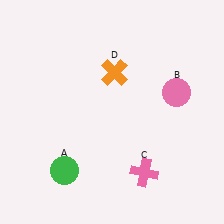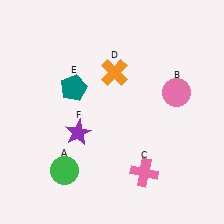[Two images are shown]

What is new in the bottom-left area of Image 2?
A purple star (F) was added in the bottom-left area of Image 2.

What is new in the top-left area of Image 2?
A teal pentagon (E) was added in the top-left area of Image 2.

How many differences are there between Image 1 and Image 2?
There are 2 differences between the two images.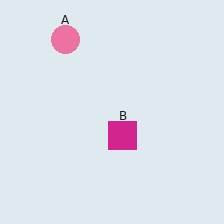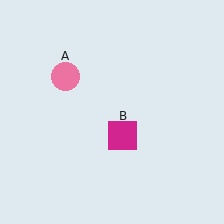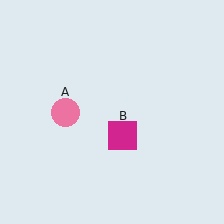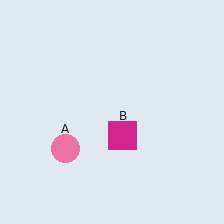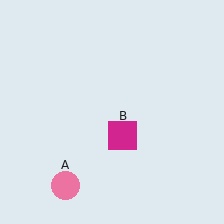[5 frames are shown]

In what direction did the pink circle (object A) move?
The pink circle (object A) moved down.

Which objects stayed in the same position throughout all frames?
Magenta square (object B) remained stationary.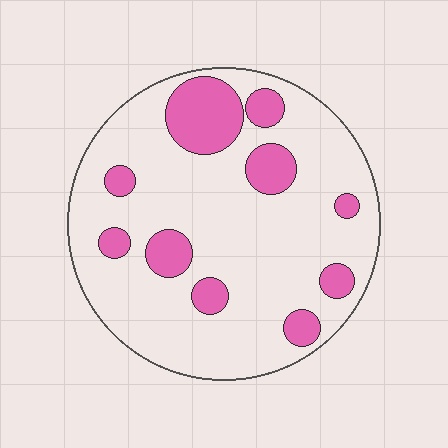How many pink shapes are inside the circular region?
10.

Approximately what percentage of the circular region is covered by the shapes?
Approximately 20%.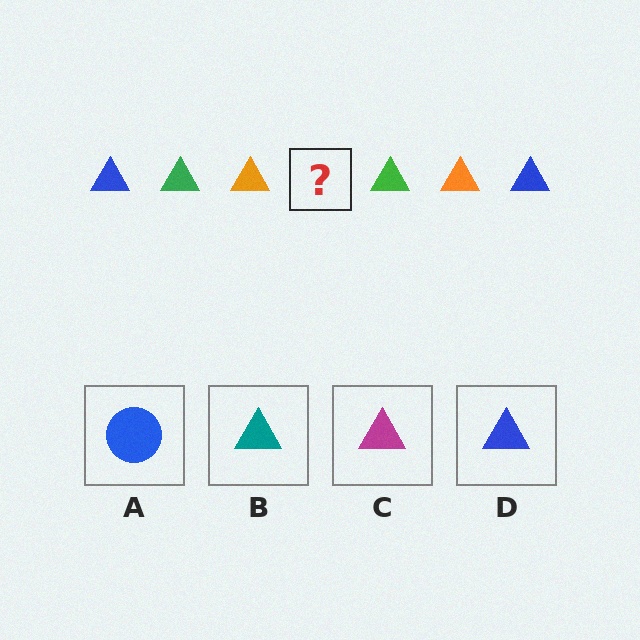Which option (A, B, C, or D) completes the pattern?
D.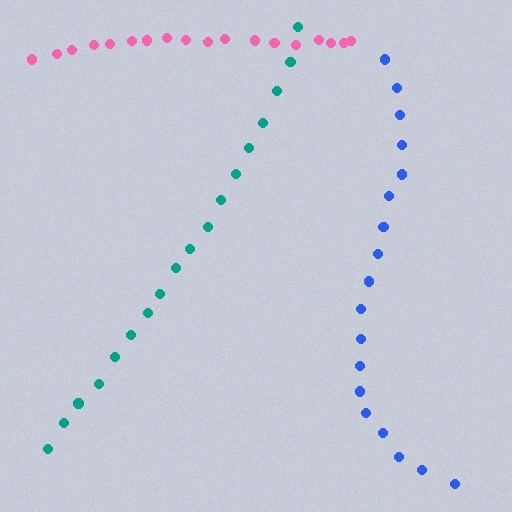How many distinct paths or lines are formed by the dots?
There are 3 distinct paths.